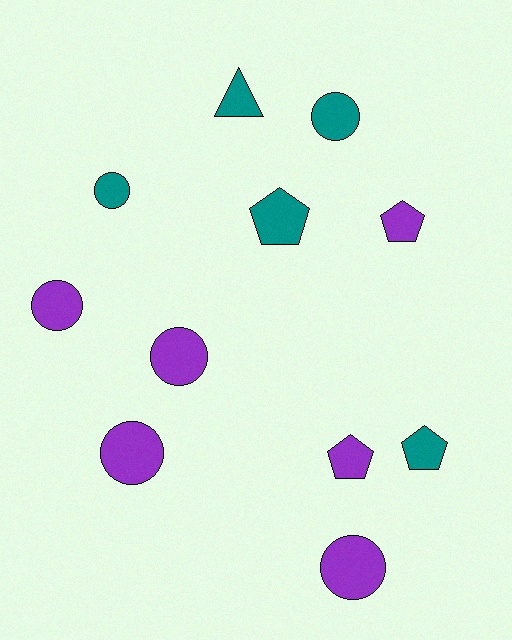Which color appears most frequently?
Purple, with 6 objects.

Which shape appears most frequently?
Circle, with 6 objects.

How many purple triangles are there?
There are no purple triangles.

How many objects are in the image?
There are 11 objects.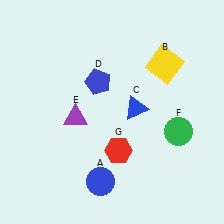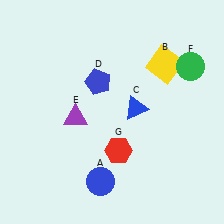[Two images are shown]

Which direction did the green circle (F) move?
The green circle (F) moved up.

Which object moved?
The green circle (F) moved up.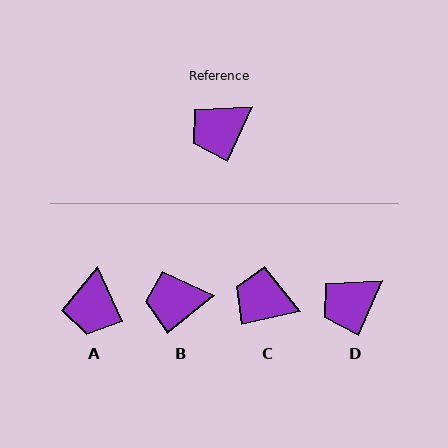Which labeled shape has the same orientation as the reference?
D.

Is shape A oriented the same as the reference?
No, it is off by about 48 degrees.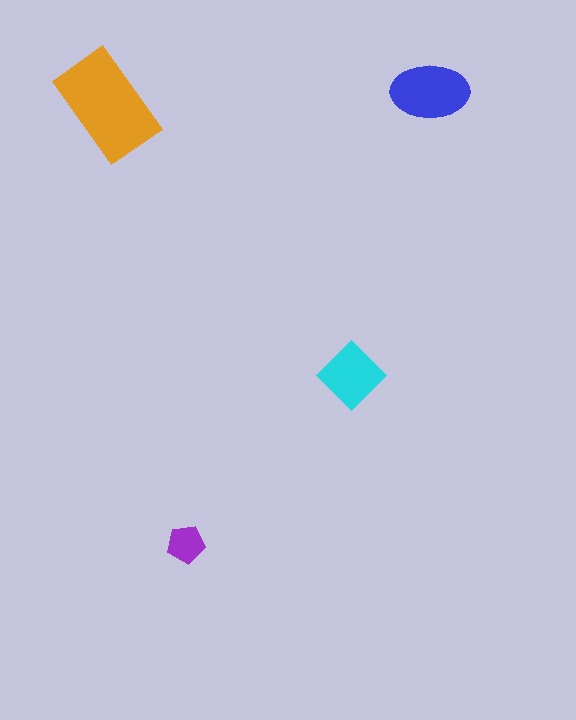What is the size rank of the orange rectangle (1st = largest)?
1st.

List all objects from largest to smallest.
The orange rectangle, the blue ellipse, the cyan diamond, the purple pentagon.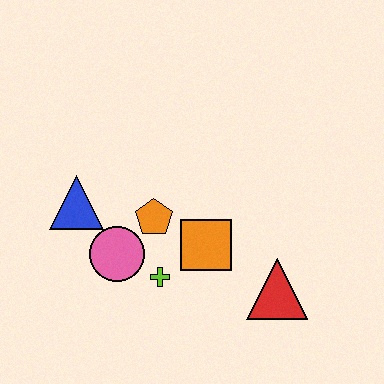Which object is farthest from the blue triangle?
The red triangle is farthest from the blue triangle.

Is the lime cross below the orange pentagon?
Yes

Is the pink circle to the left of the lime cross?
Yes